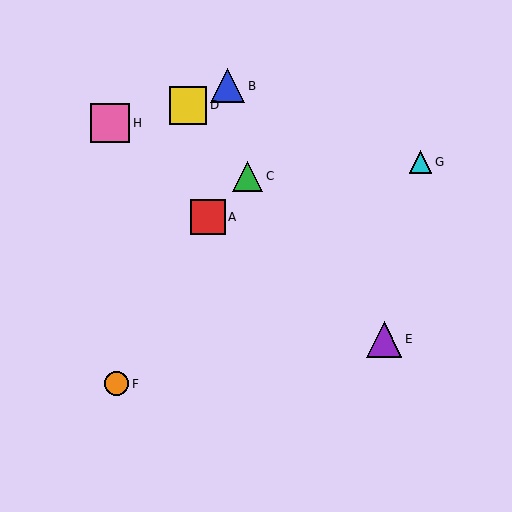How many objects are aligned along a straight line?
3 objects (C, D, E) are aligned along a straight line.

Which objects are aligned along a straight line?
Objects C, D, E are aligned along a straight line.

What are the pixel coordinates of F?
Object F is at (117, 384).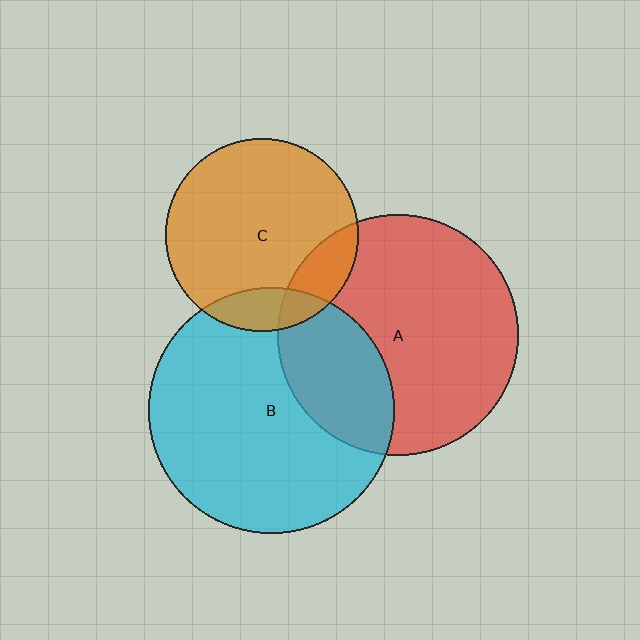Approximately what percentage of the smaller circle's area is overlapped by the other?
Approximately 15%.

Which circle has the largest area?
Circle B (cyan).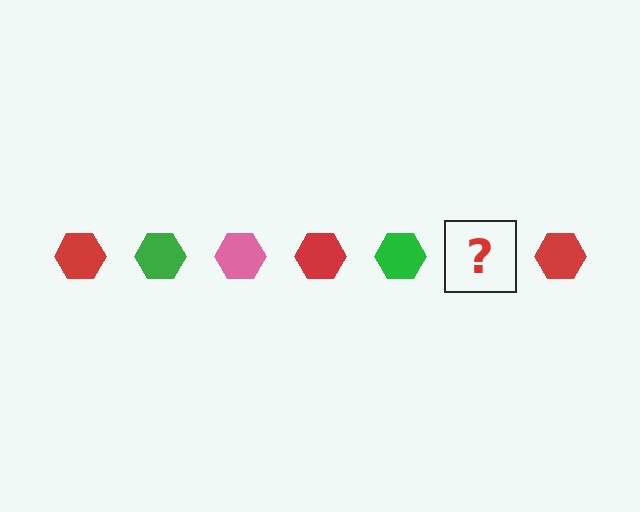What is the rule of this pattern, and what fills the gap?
The rule is that the pattern cycles through red, green, pink hexagons. The gap should be filled with a pink hexagon.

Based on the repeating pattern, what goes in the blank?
The blank should be a pink hexagon.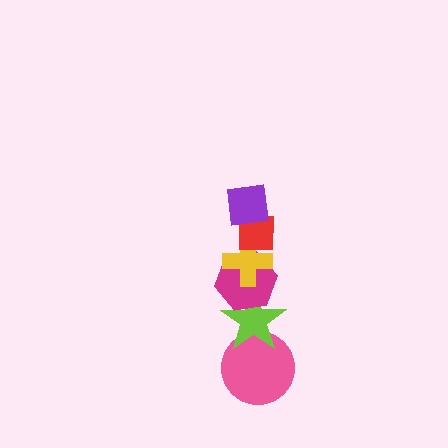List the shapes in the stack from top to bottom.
From top to bottom: the purple square, the red square, the yellow cross, the magenta hexagon, the lime star, the pink circle.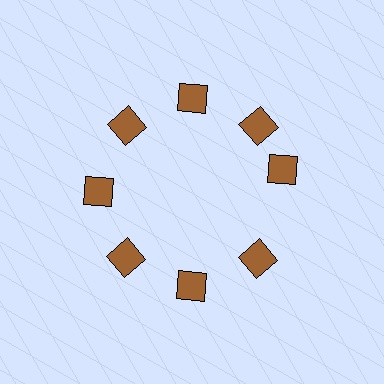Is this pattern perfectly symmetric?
No. The 8 brown diamonds are arranged in a ring, but one element near the 3 o'clock position is rotated out of alignment along the ring, breaking the 8-fold rotational symmetry.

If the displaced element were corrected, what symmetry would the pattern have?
It would have 8-fold rotational symmetry — the pattern would map onto itself every 45 degrees.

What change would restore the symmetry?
The symmetry would be restored by rotating it back into even spacing with its neighbors so that all 8 diamonds sit at equal angles and equal distance from the center.